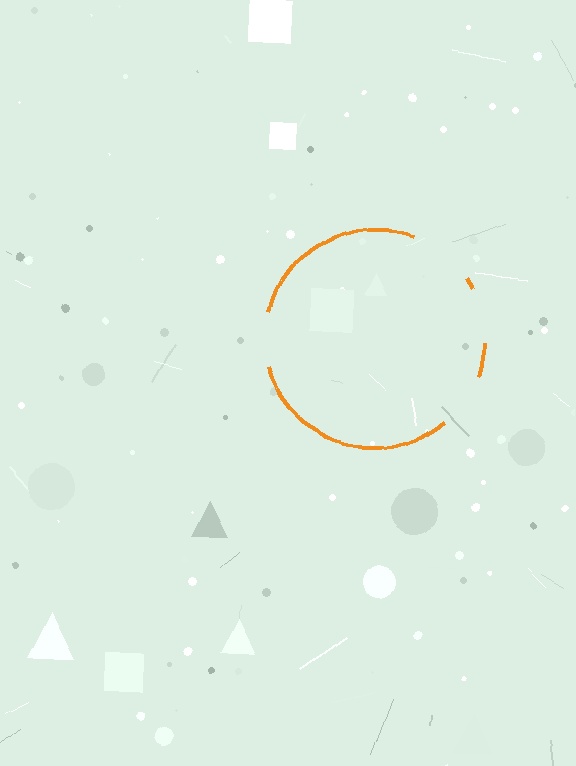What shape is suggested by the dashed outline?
The dashed outline suggests a circle.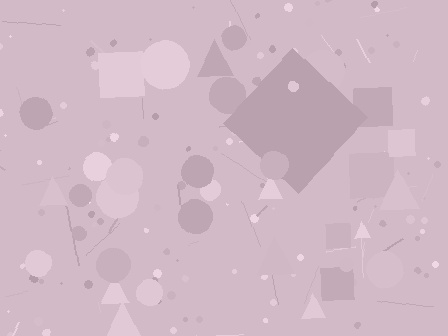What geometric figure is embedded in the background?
A diamond is embedded in the background.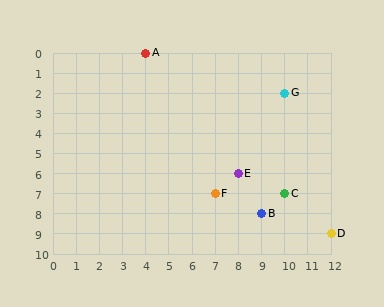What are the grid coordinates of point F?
Point F is at grid coordinates (7, 7).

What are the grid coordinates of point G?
Point G is at grid coordinates (10, 2).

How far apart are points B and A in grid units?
Points B and A are 5 columns and 8 rows apart (about 9.4 grid units diagonally).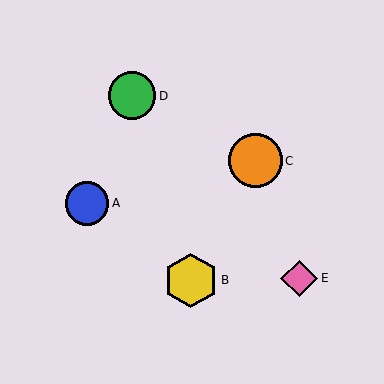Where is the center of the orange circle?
The center of the orange circle is at (256, 161).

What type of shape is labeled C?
Shape C is an orange circle.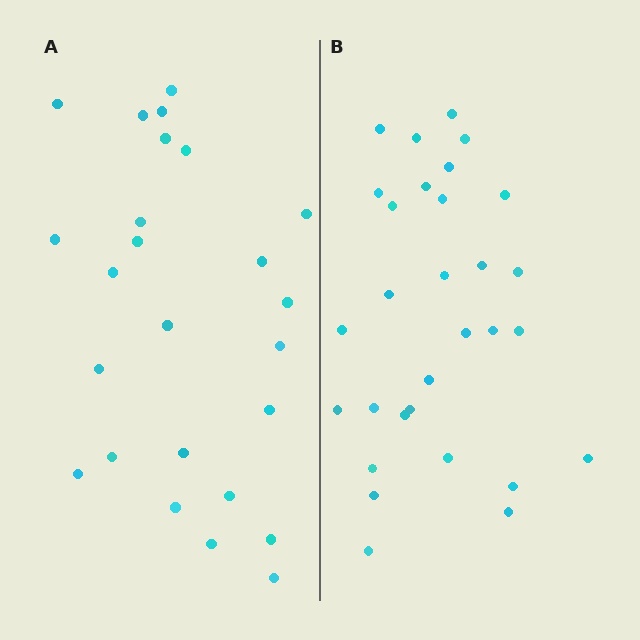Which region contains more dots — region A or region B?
Region B (the right region) has more dots.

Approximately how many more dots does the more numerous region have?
Region B has about 5 more dots than region A.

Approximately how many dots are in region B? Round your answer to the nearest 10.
About 30 dots.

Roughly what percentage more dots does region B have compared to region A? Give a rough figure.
About 20% more.